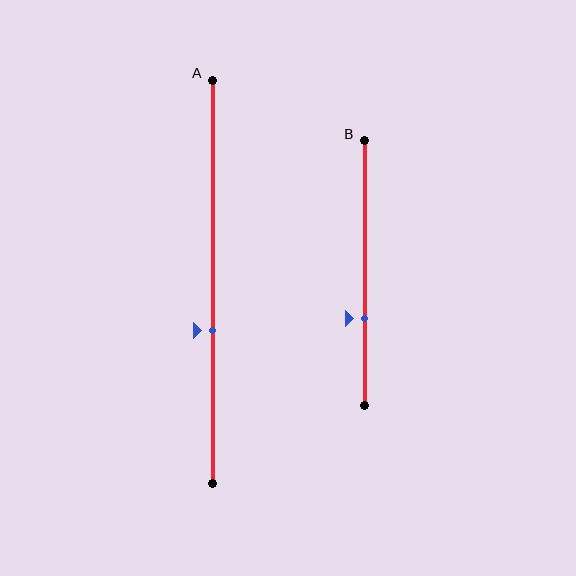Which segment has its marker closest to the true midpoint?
Segment A has its marker closest to the true midpoint.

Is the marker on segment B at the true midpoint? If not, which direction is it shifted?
No, the marker on segment B is shifted downward by about 17% of the segment length.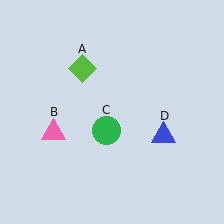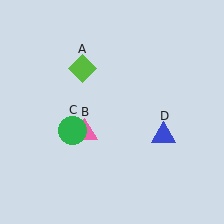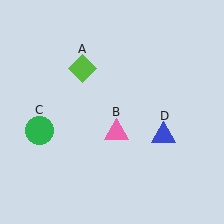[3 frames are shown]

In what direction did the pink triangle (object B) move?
The pink triangle (object B) moved right.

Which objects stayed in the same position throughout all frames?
Lime diamond (object A) and blue triangle (object D) remained stationary.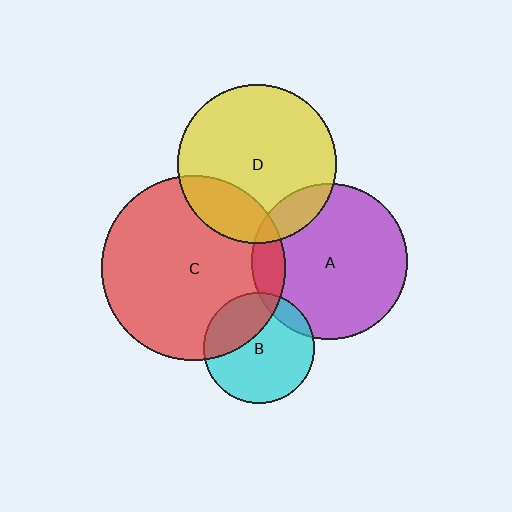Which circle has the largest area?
Circle C (red).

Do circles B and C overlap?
Yes.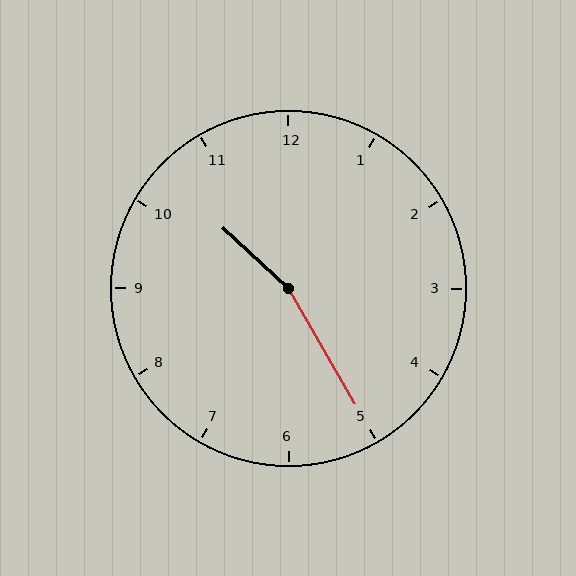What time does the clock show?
10:25.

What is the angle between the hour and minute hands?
Approximately 162 degrees.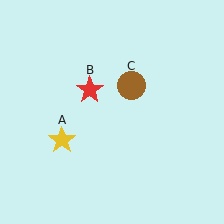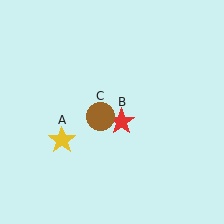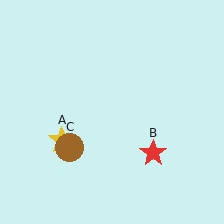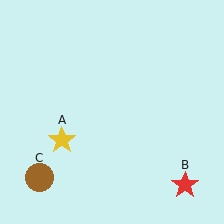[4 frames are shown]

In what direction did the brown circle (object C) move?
The brown circle (object C) moved down and to the left.